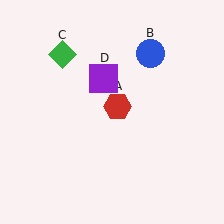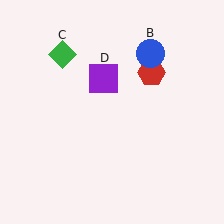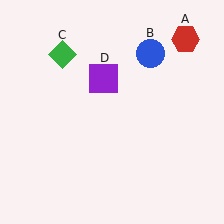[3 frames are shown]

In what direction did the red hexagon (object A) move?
The red hexagon (object A) moved up and to the right.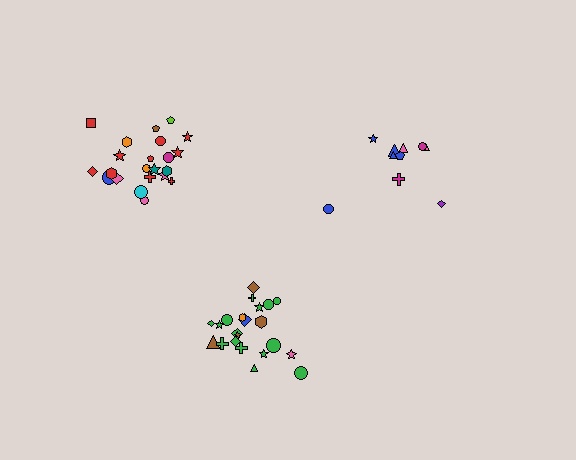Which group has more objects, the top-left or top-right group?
The top-left group.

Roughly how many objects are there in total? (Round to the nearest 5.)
Roughly 55 objects in total.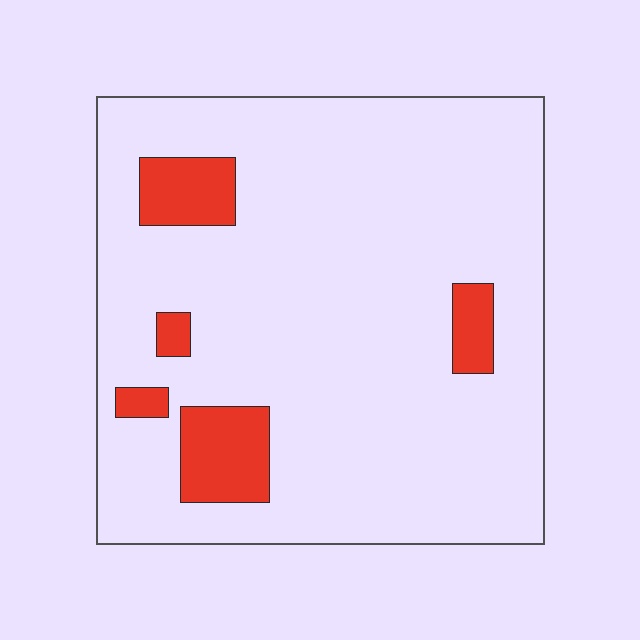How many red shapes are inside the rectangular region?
5.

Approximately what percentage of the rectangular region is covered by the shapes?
Approximately 10%.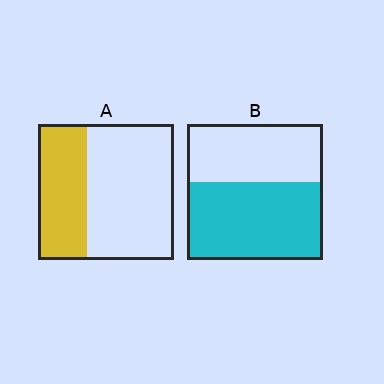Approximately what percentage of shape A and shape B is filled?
A is approximately 35% and B is approximately 55%.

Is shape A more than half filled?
No.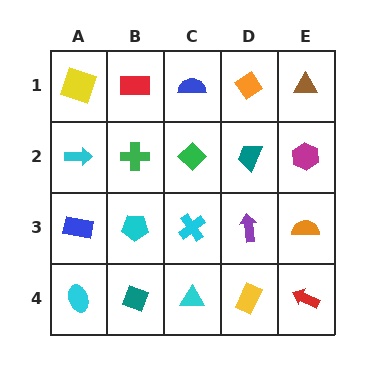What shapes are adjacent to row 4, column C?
A cyan cross (row 3, column C), a teal diamond (row 4, column B), a yellow rectangle (row 4, column D).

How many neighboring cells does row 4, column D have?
3.